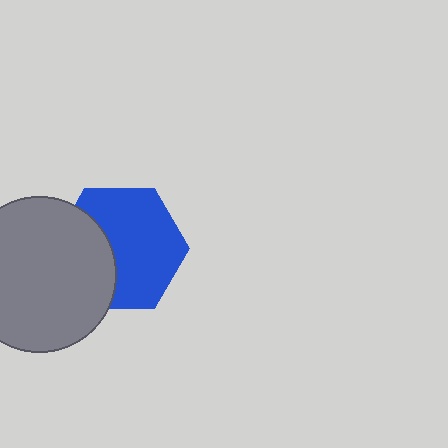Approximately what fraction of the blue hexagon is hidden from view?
Roughly 35% of the blue hexagon is hidden behind the gray circle.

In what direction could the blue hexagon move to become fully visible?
The blue hexagon could move right. That would shift it out from behind the gray circle entirely.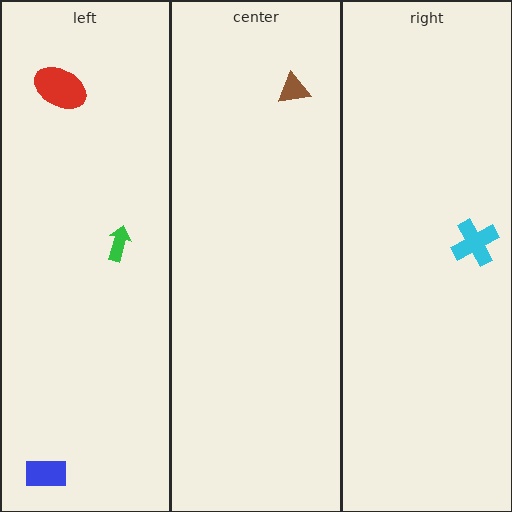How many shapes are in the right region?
1.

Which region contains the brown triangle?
The center region.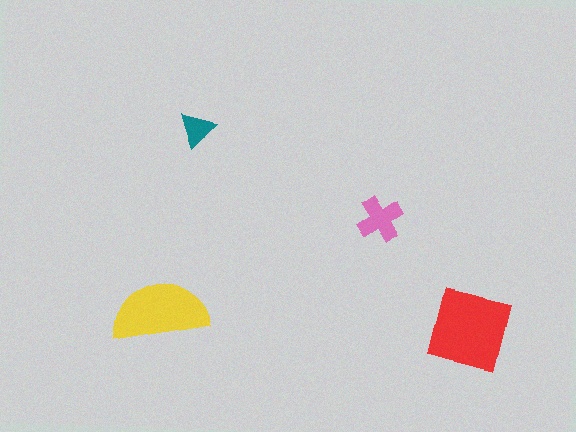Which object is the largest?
The red square.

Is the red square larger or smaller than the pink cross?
Larger.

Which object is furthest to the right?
The red square is rightmost.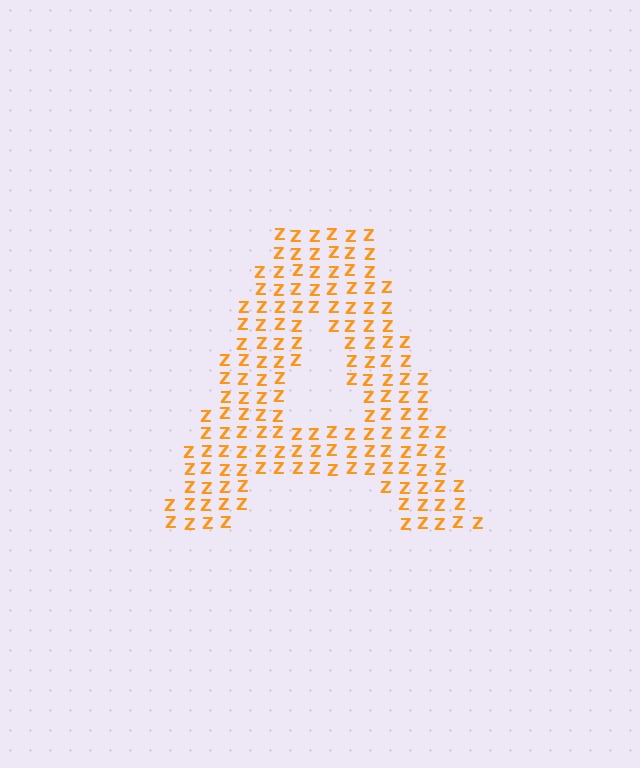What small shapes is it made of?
It is made of small letter Z's.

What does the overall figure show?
The overall figure shows the letter A.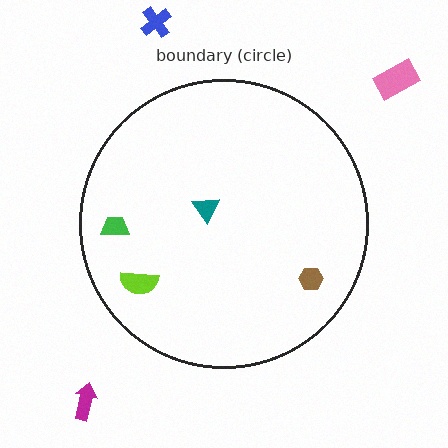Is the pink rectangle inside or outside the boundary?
Outside.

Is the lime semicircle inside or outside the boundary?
Inside.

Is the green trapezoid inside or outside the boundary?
Inside.